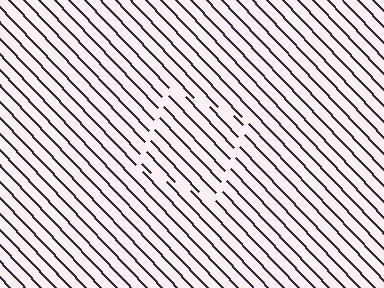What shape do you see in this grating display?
An illusory square. The interior of the shape contains the same grating, shifted by half a period — the contour is defined by the phase discontinuity where line-ends from the inner and outer gratings abut.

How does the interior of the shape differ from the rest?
The interior of the shape contains the same grating, shifted by half a period — the contour is defined by the phase discontinuity where line-ends from the inner and outer gratings abut.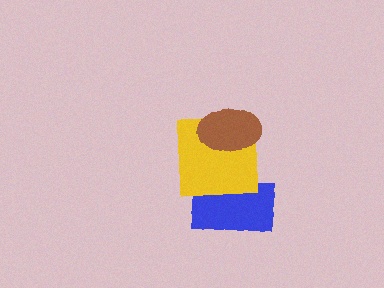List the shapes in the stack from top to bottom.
From top to bottom: the brown ellipse, the yellow square, the blue rectangle.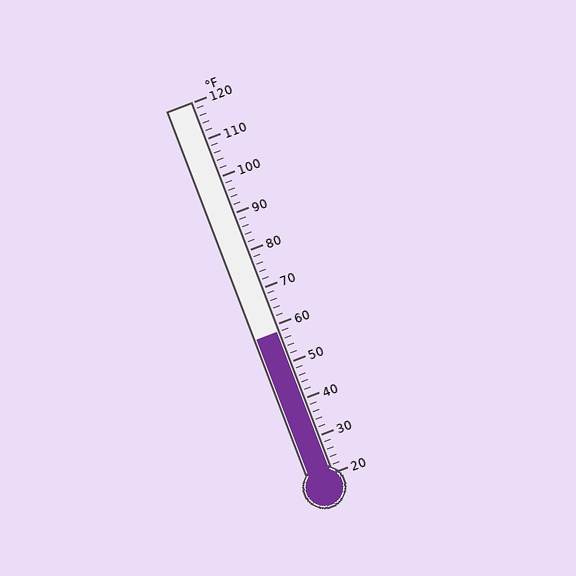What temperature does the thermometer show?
The thermometer shows approximately 58°F.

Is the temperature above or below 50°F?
The temperature is above 50°F.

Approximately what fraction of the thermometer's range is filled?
The thermometer is filled to approximately 40% of its range.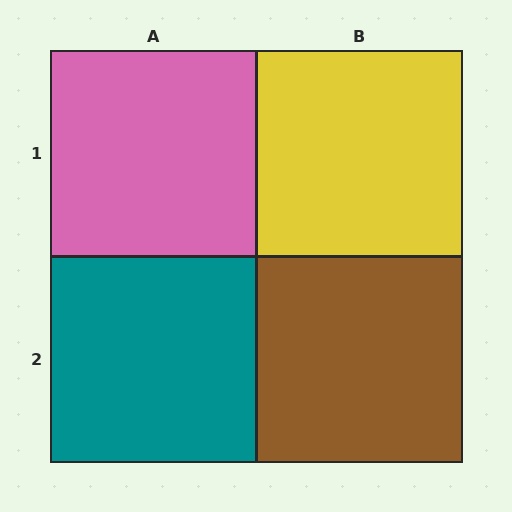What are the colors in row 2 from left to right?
Teal, brown.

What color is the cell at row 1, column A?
Pink.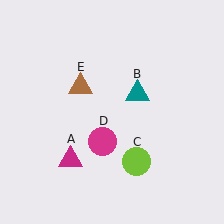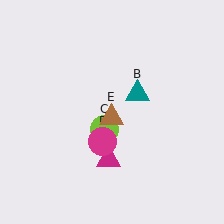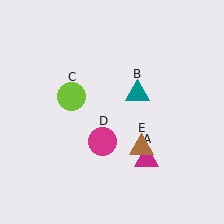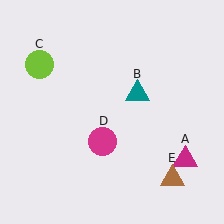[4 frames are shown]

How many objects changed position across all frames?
3 objects changed position: magenta triangle (object A), lime circle (object C), brown triangle (object E).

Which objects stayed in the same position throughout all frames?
Teal triangle (object B) and magenta circle (object D) remained stationary.